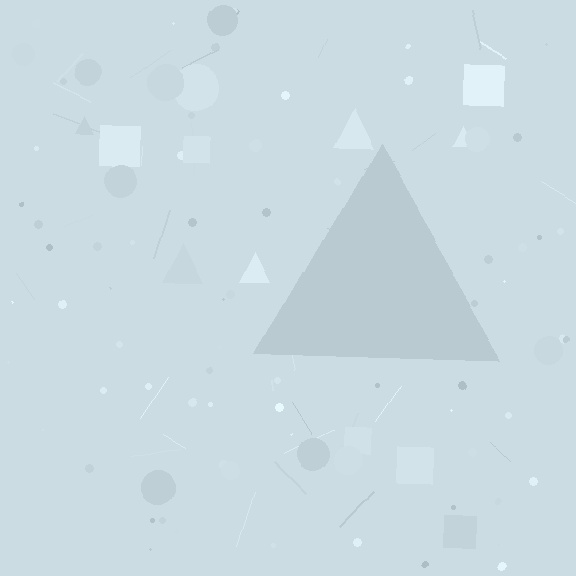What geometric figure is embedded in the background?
A triangle is embedded in the background.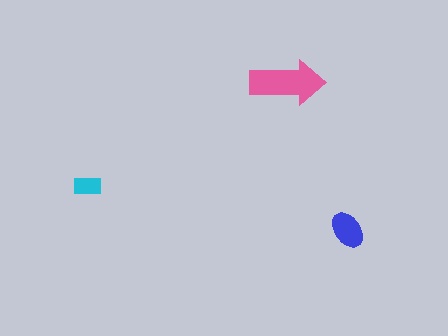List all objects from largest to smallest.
The pink arrow, the blue ellipse, the cyan rectangle.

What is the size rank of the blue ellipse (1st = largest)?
2nd.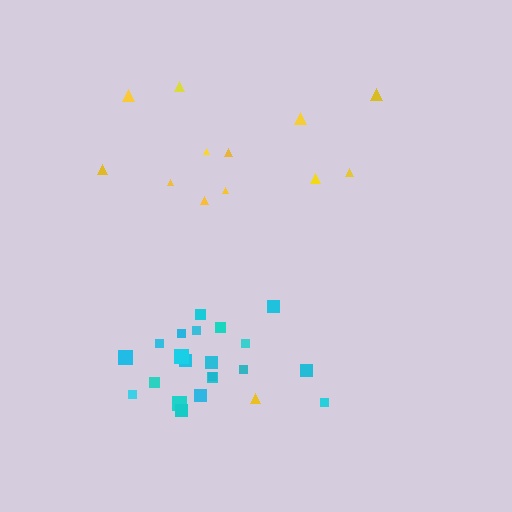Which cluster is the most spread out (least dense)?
Yellow.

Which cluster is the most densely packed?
Cyan.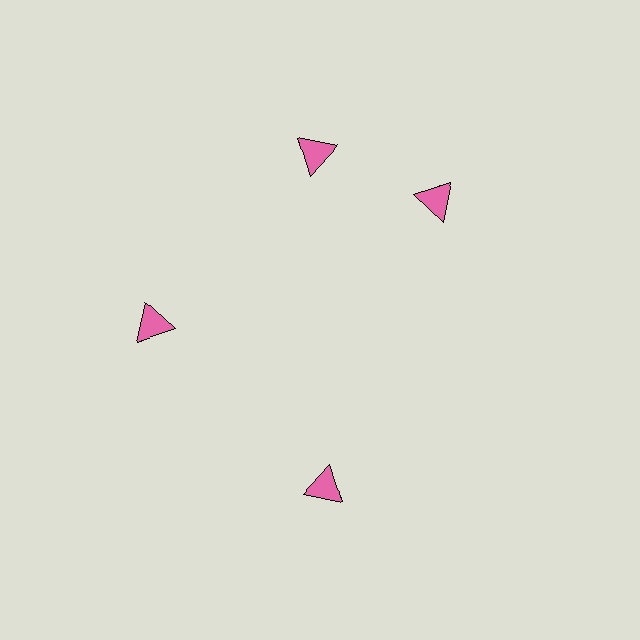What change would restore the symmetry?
The symmetry would be restored by rotating it back into even spacing with its neighbors so that all 4 triangles sit at equal angles and equal distance from the center.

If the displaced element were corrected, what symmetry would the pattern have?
It would have 4-fold rotational symmetry — the pattern would map onto itself every 90 degrees.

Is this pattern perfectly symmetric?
No. The 4 pink triangles are arranged in a ring, but one element near the 3 o'clock position is rotated out of alignment along the ring, breaking the 4-fold rotational symmetry.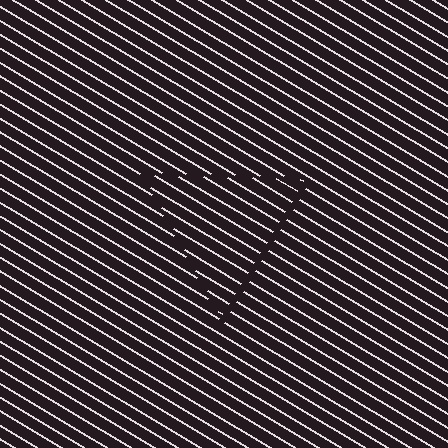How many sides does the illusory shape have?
3 sides — the line-ends trace a triangle.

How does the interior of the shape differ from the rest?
The interior of the shape contains the same grating, shifted by half a period — the contour is defined by the phase discontinuity where line-ends from the inner and outer gratings abut.